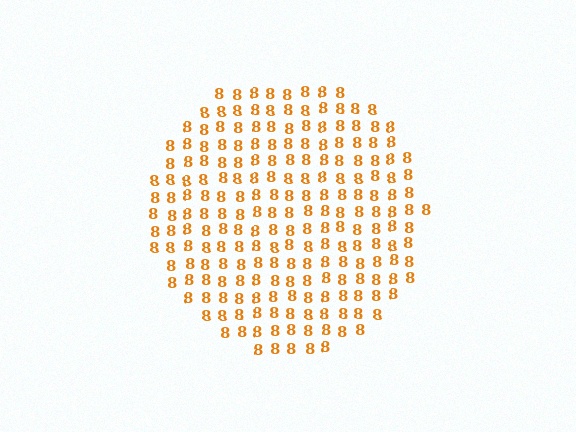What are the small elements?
The small elements are digit 8's.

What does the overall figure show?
The overall figure shows a circle.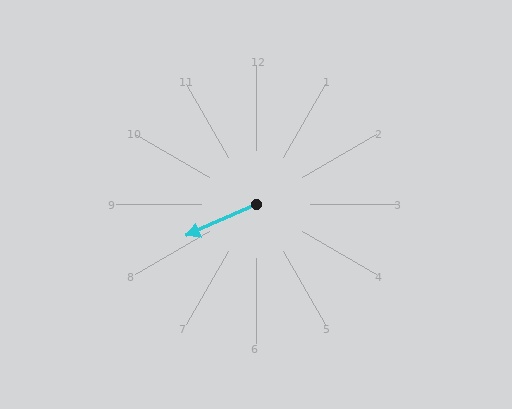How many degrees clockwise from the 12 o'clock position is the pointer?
Approximately 246 degrees.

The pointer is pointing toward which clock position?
Roughly 8 o'clock.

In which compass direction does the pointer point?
Southwest.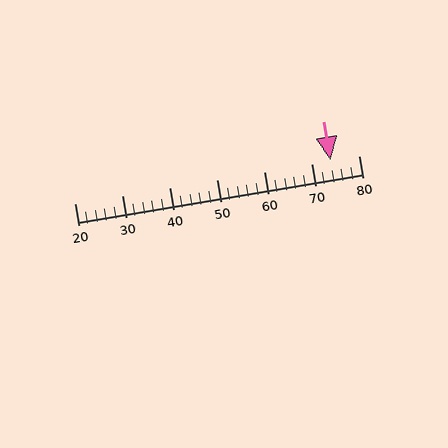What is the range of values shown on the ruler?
The ruler shows values from 20 to 80.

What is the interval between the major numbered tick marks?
The major tick marks are spaced 10 units apart.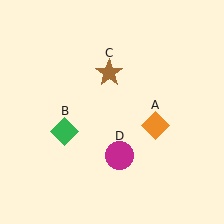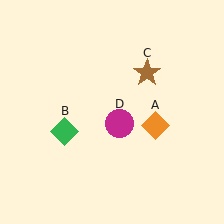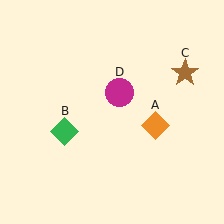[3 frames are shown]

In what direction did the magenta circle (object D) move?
The magenta circle (object D) moved up.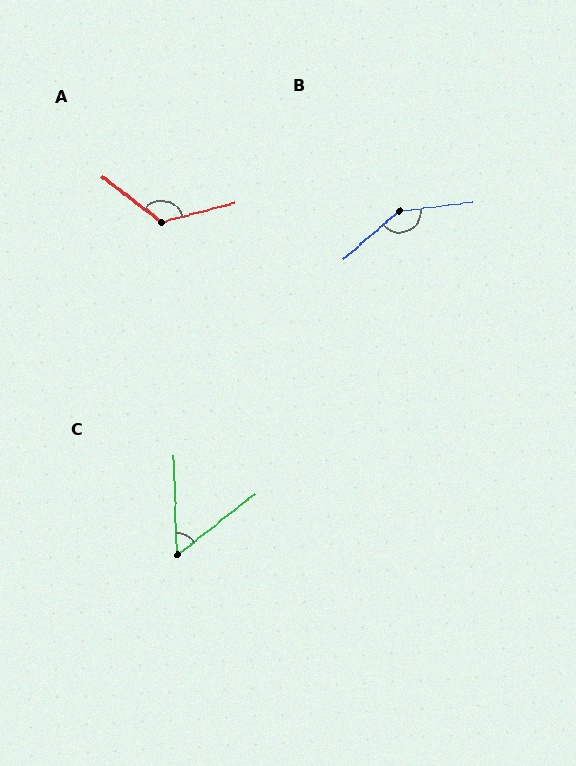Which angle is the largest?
B, at approximately 147 degrees.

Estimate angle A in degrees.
Approximately 127 degrees.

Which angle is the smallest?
C, at approximately 54 degrees.